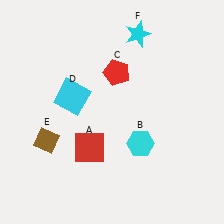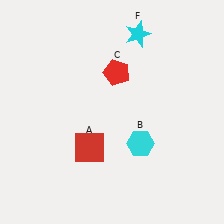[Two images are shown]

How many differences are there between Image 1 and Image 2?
There are 2 differences between the two images.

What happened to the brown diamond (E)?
The brown diamond (E) was removed in Image 2. It was in the bottom-left area of Image 1.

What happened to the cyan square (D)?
The cyan square (D) was removed in Image 2. It was in the top-left area of Image 1.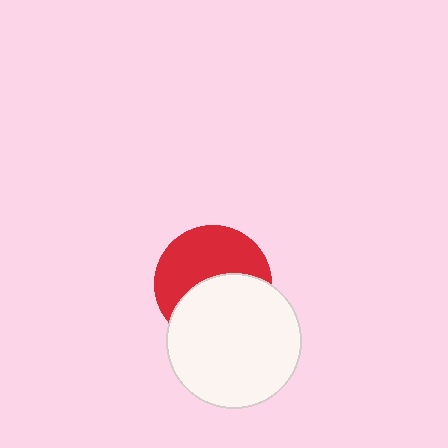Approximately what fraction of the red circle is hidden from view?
Roughly 48% of the red circle is hidden behind the white circle.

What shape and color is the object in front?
The object in front is a white circle.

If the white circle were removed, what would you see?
You would see the complete red circle.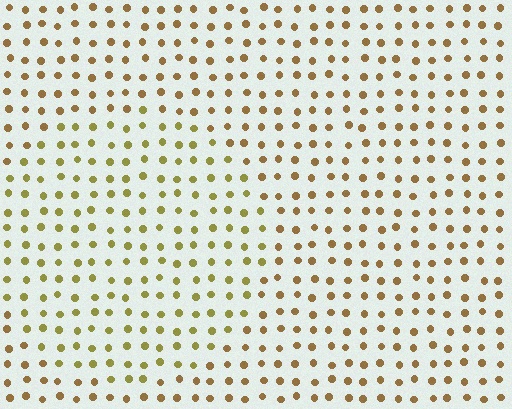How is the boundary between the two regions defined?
The boundary is defined purely by a slight shift in hue (about 26 degrees). Spacing, size, and orientation are identical on both sides.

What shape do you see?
I see a circle.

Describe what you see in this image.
The image is filled with small brown elements in a uniform arrangement. A circle-shaped region is visible where the elements are tinted to a slightly different hue, forming a subtle color boundary.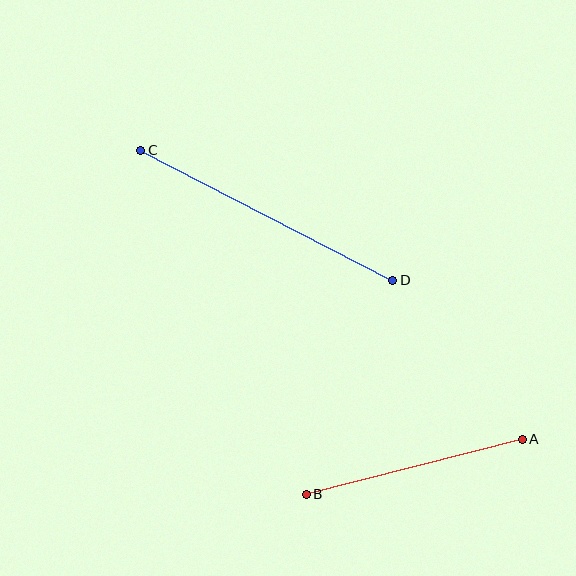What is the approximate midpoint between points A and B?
The midpoint is at approximately (414, 467) pixels.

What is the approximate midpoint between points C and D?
The midpoint is at approximately (267, 215) pixels.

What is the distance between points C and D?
The distance is approximately 284 pixels.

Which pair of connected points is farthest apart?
Points C and D are farthest apart.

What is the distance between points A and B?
The distance is approximately 223 pixels.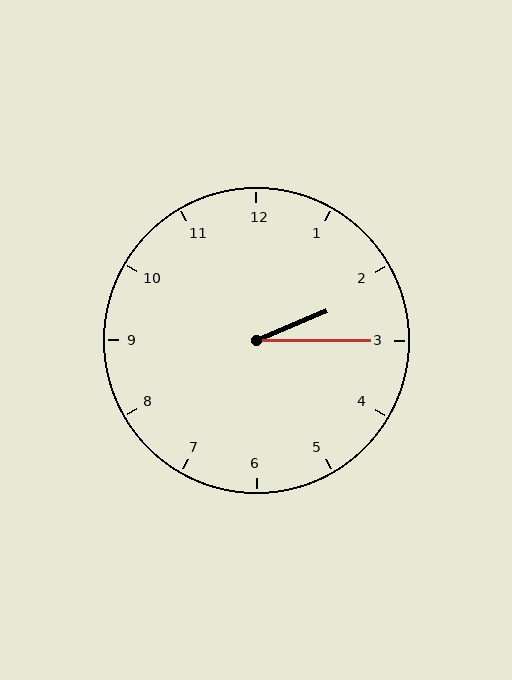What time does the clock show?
2:15.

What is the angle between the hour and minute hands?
Approximately 22 degrees.